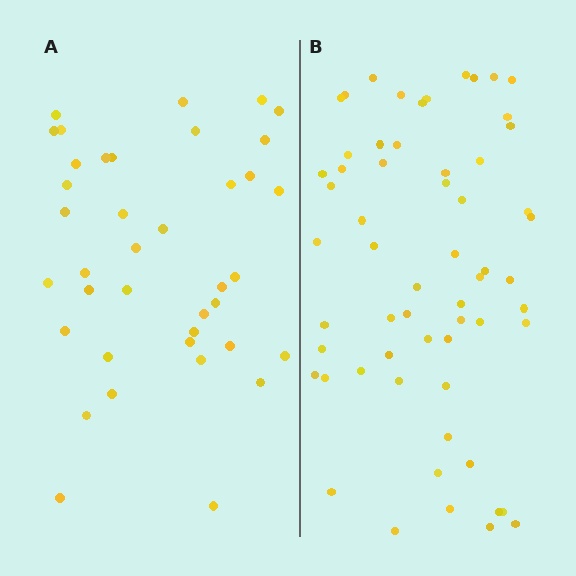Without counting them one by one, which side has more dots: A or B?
Region B (the right region) has more dots.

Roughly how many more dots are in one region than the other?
Region B has approximately 20 more dots than region A.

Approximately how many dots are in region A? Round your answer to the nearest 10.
About 40 dots. (The exact count is 39, which rounds to 40.)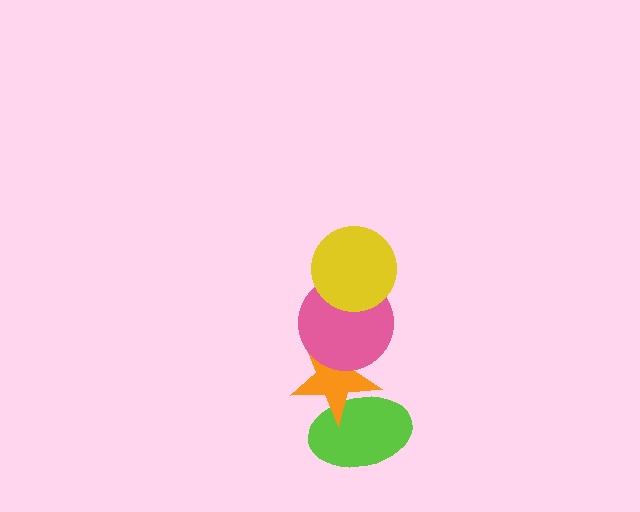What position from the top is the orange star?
The orange star is 3rd from the top.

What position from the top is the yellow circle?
The yellow circle is 1st from the top.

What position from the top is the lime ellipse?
The lime ellipse is 4th from the top.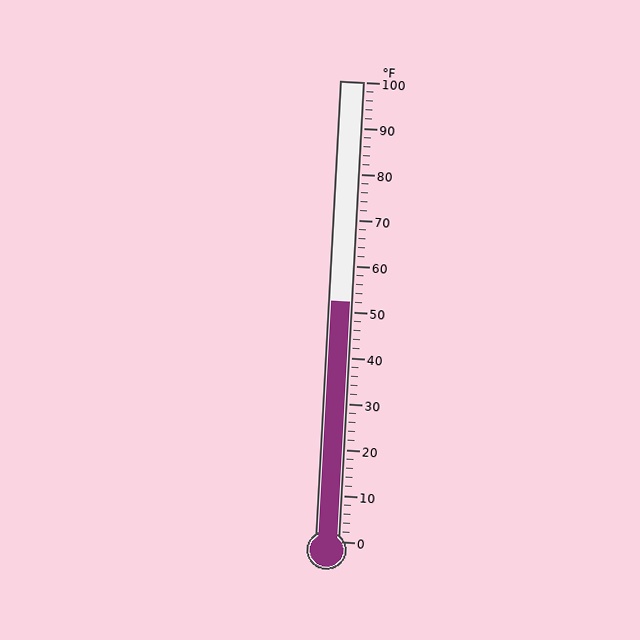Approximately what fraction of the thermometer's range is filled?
The thermometer is filled to approximately 50% of its range.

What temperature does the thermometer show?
The thermometer shows approximately 52°F.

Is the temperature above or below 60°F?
The temperature is below 60°F.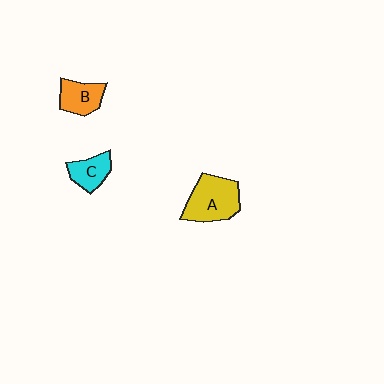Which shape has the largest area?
Shape A (yellow).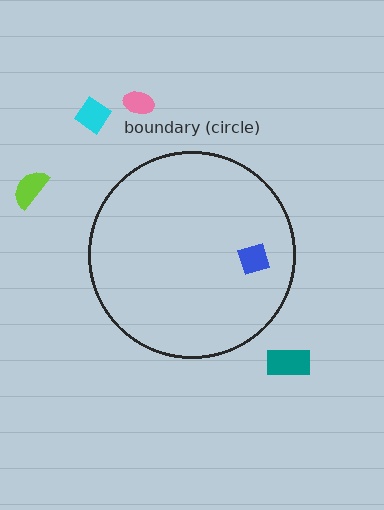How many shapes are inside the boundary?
1 inside, 4 outside.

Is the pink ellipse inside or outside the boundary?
Outside.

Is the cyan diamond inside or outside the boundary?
Outside.